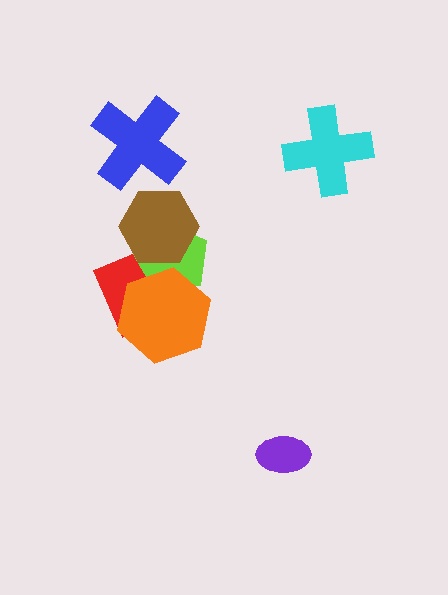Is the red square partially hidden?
Yes, it is partially covered by another shape.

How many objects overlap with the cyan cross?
0 objects overlap with the cyan cross.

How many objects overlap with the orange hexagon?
2 objects overlap with the orange hexagon.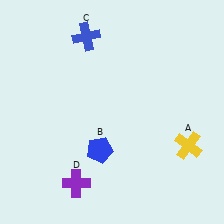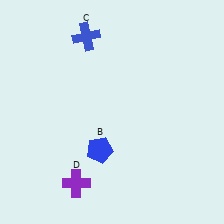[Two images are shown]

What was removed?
The yellow cross (A) was removed in Image 2.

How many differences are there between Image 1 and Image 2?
There is 1 difference between the two images.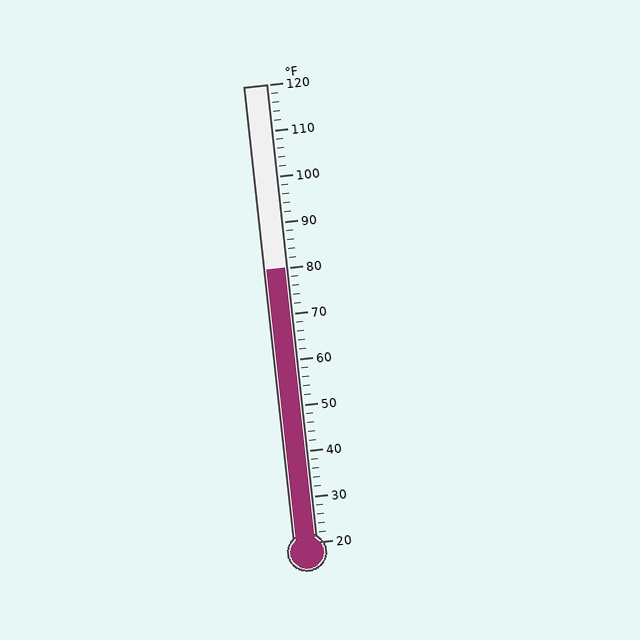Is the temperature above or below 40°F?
The temperature is above 40°F.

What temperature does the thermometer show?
The thermometer shows approximately 80°F.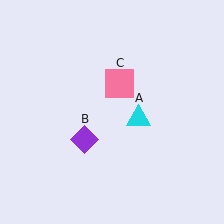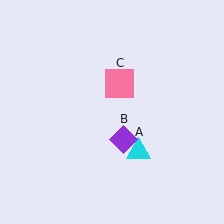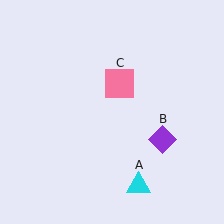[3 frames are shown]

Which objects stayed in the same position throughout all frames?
Pink square (object C) remained stationary.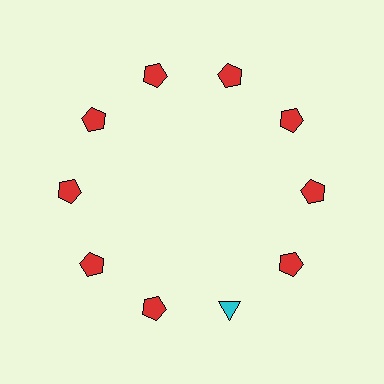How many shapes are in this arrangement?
There are 10 shapes arranged in a ring pattern.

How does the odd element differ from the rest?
It differs in both color (cyan instead of red) and shape (triangle instead of pentagon).